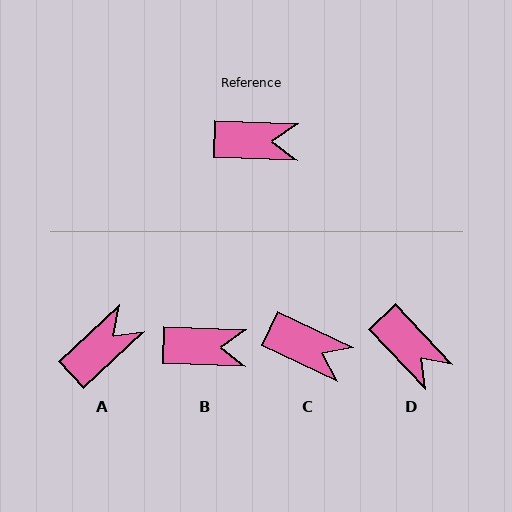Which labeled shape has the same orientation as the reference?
B.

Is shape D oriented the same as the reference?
No, it is off by about 45 degrees.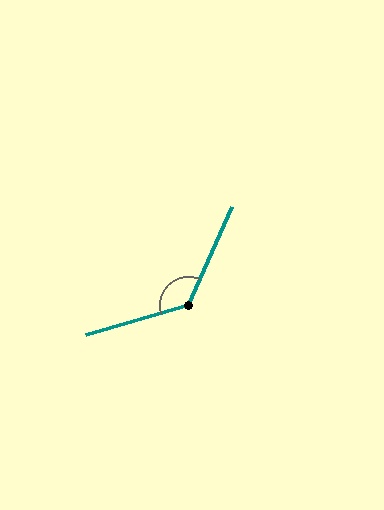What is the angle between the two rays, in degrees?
Approximately 131 degrees.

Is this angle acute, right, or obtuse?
It is obtuse.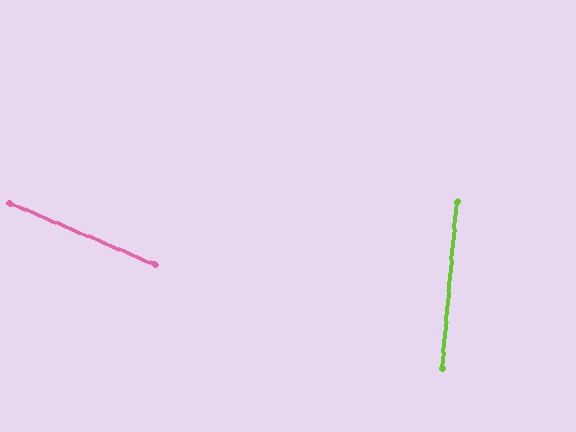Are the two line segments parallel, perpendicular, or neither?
Neither parallel nor perpendicular — they differ by about 72°.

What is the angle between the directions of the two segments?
Approximately 72 degrees.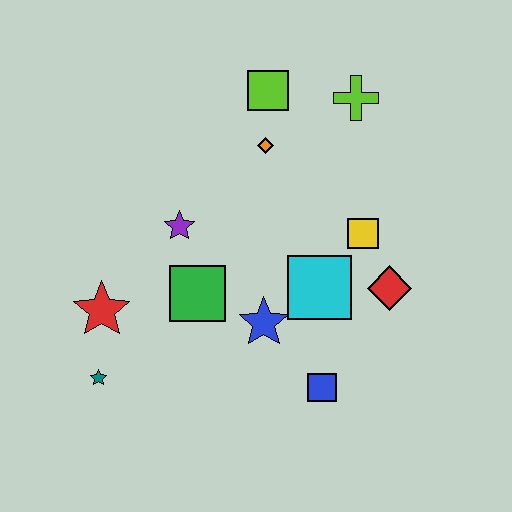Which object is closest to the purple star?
The green square is closest to the purple star.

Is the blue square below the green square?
Yes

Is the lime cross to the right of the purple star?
Yes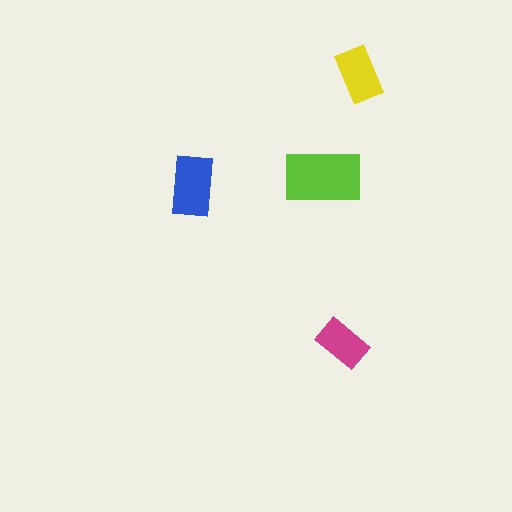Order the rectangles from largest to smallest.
the lime one, the blue one, the yellow one, the magenta one.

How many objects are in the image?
There are 4 objects in the image.